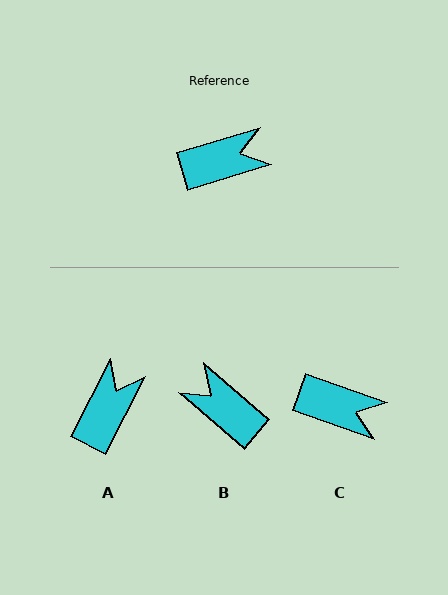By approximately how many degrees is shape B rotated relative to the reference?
Approximately 122 degrees counter-clockwise.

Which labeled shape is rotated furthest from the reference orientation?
B, about 122 degrees away.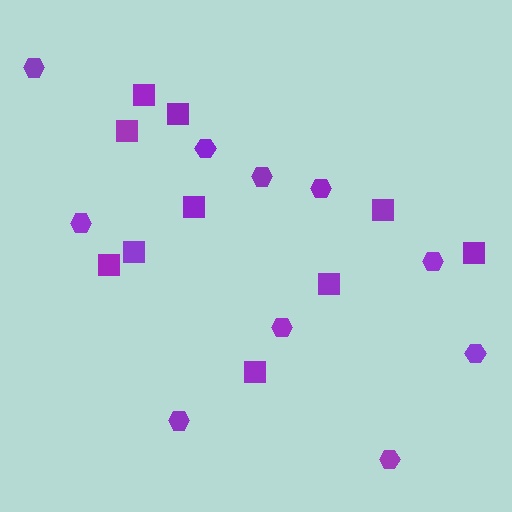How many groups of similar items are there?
There are 2 groups: one group of hexagons (10) and one group of squares (10).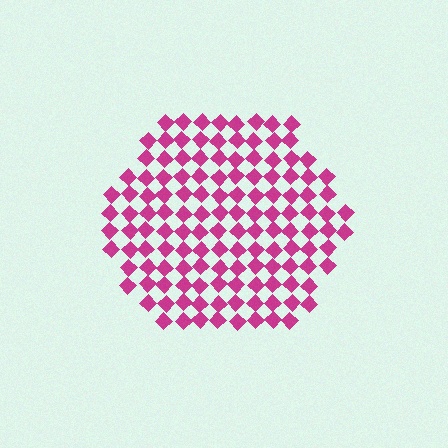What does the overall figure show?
The overall figure shows a hexagon.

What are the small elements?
The small elements are diamonds.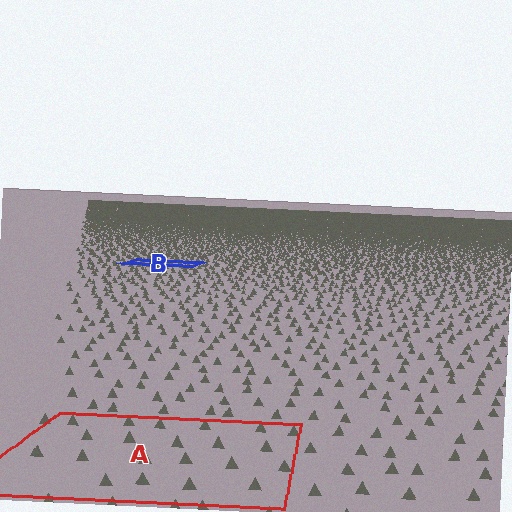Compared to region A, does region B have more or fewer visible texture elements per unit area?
Region B has more texture elements per unit area — they are packed more densely because it is farther away.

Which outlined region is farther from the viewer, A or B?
Region B is farther from the viewer — the texture elements inside it appear smaller and more densely packed.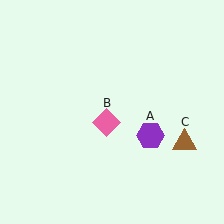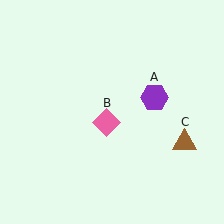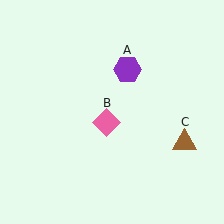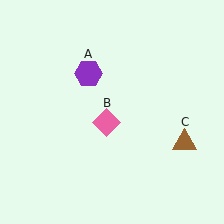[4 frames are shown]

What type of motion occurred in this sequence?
The purple hexagon (object A) rotated counterclockwise around the center of the scene.